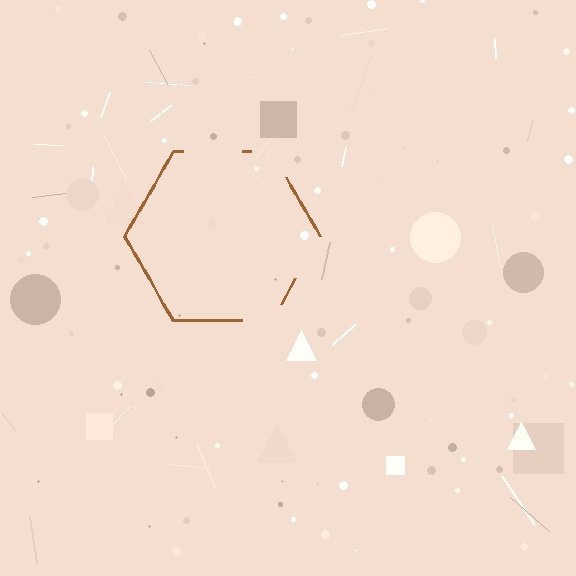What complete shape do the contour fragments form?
The contour fragments form a hexagon.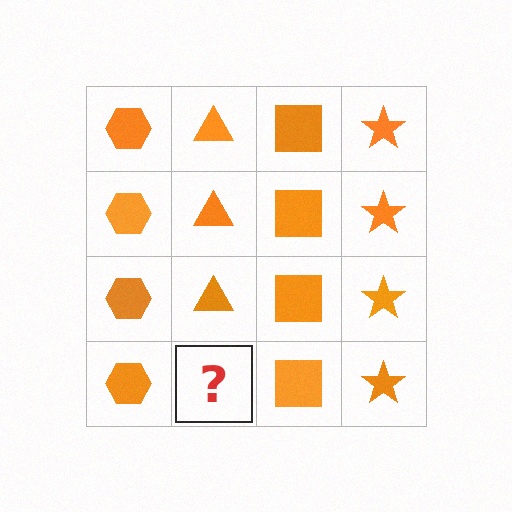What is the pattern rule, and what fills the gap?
The rule is that each column has a consistent shape. The gap should be filled with an orange triangle.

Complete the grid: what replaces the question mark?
The question mark should be replaced with an orange triangle.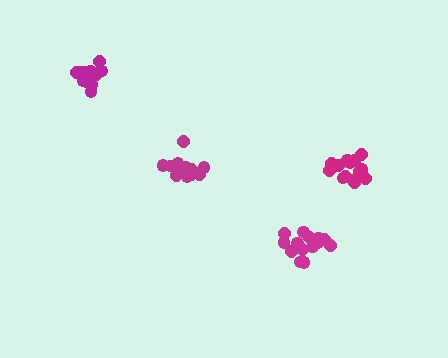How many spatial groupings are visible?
There are 4 spatial groupings.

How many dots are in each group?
Group 1: 15 dots, Group 2: 17 dots, Group 3: 15 dots, Group 4: 12 dots (59 total).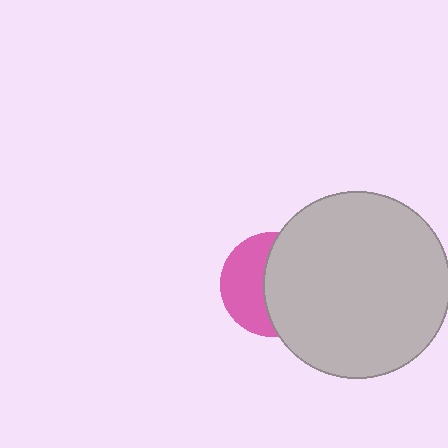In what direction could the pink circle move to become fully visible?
The pink circle could move left. That would shift it out from behind the light gray circle entirely.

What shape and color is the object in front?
The object in front is a light gray circle.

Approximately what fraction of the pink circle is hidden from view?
Roughly 55% of the pink circle is hidden behind the light gray circle.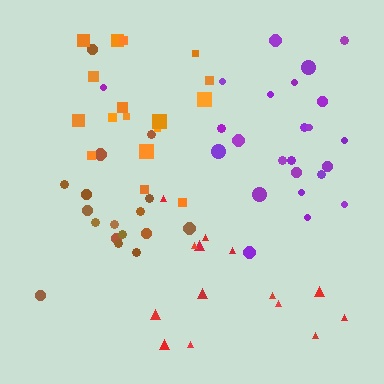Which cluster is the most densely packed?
Orange.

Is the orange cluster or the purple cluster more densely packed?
Orange.